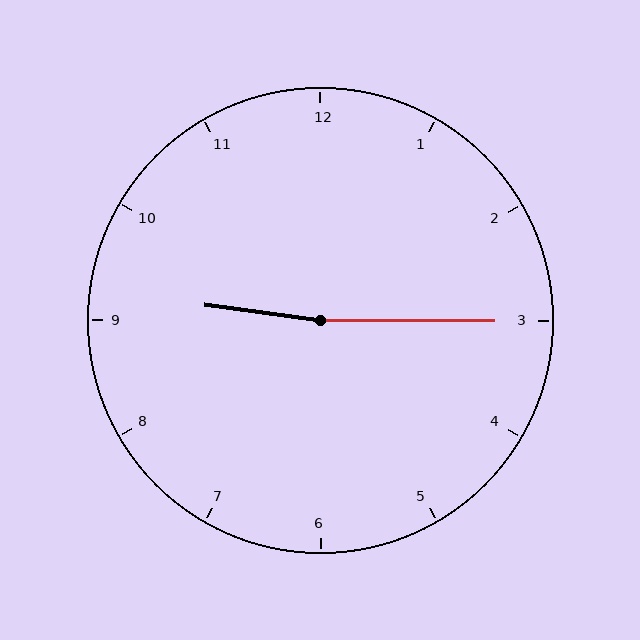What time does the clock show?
9:15.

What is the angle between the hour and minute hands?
Approximately 172 degrees.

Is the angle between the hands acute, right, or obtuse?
It is obtuse.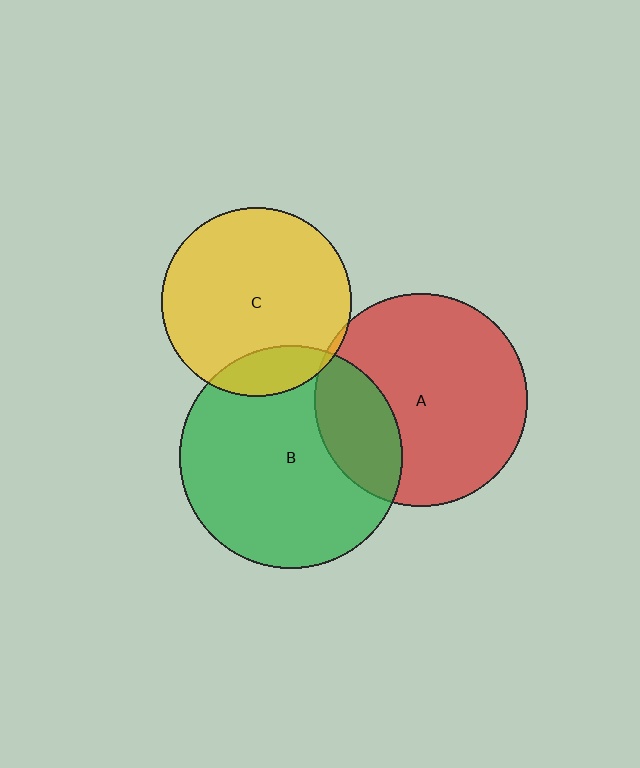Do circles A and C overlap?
Yes.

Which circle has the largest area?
Circle B (green).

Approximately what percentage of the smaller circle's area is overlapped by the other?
Approximately 5%.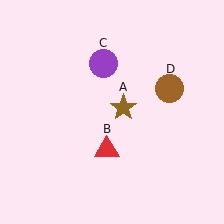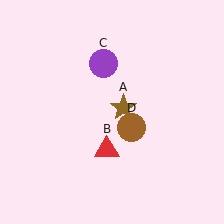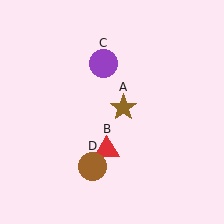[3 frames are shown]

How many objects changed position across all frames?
1 object changed position: brown circle (object D).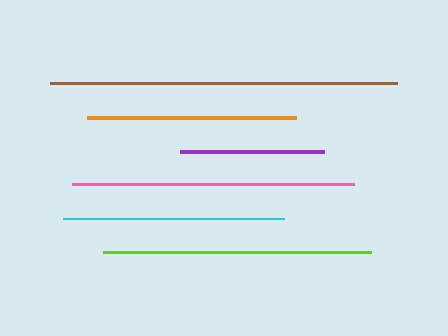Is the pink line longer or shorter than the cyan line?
The pink line is longer than the cyan line.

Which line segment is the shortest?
The purple line is the shortest at approximately 144 pixels.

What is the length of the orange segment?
The orange segment is approximately 210 pixels long.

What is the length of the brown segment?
The brown segment is approximately 347 pixels long.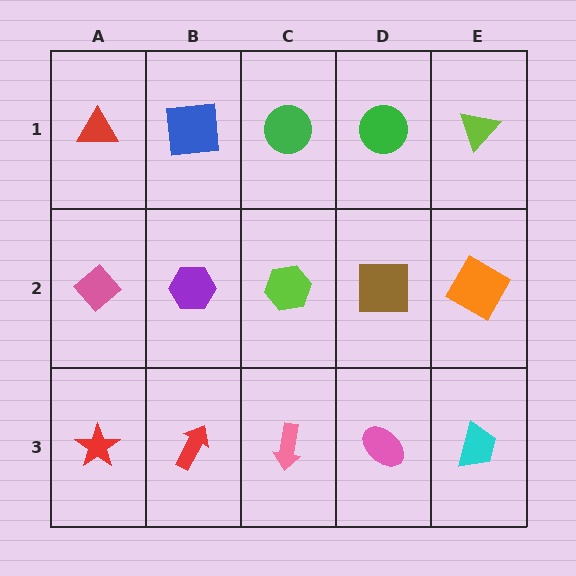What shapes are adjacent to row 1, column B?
A purple hexagon (row 2, column B), a red triangle (row 1, column A), a green circle (row 1, column C).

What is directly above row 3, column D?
A brown square.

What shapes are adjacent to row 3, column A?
A pink diamond (row 2, column A), a red arrow (row 3, column B).